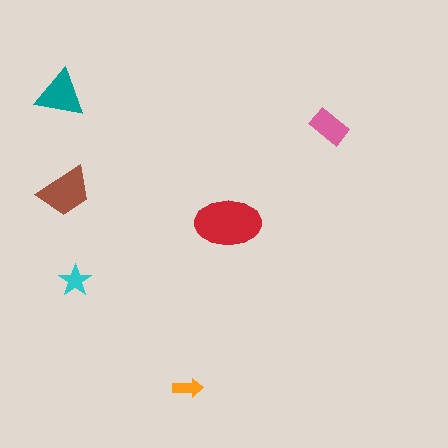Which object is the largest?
The red ellipse.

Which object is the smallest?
The orange arrow.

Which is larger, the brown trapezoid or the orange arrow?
The brown trapezoid.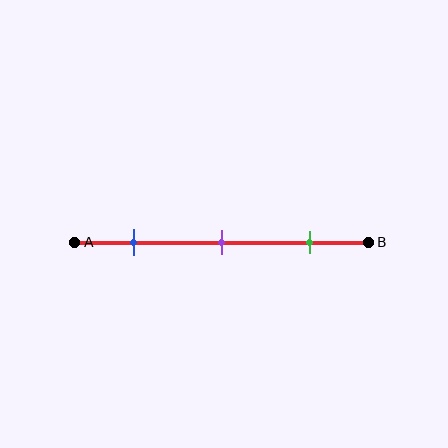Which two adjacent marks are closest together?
The blue and purple marks are the closest adjacent pair.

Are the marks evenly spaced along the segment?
Yes, the marks are approximately evenly spaced.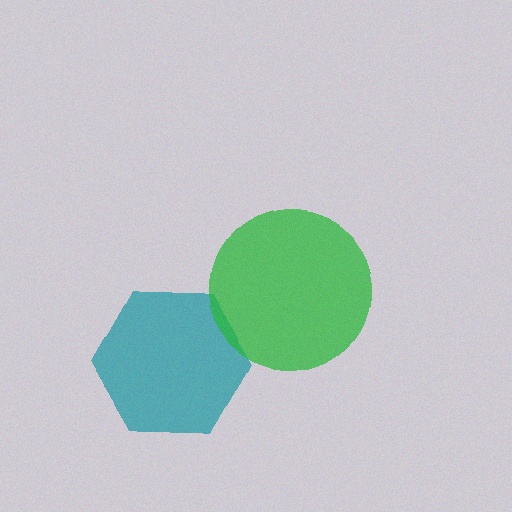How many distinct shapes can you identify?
There are 2 distinct shapes: a teal hexagon, a green circle.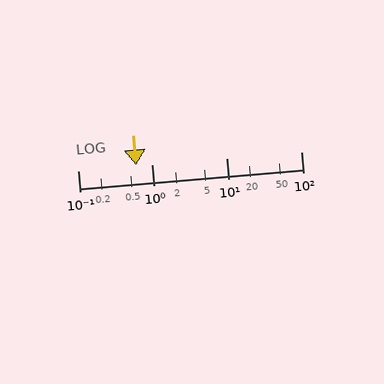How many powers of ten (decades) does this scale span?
The scale spans 3 decades, from 0.1 to 100.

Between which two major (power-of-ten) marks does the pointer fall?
The pointer is between 0.1 and 1.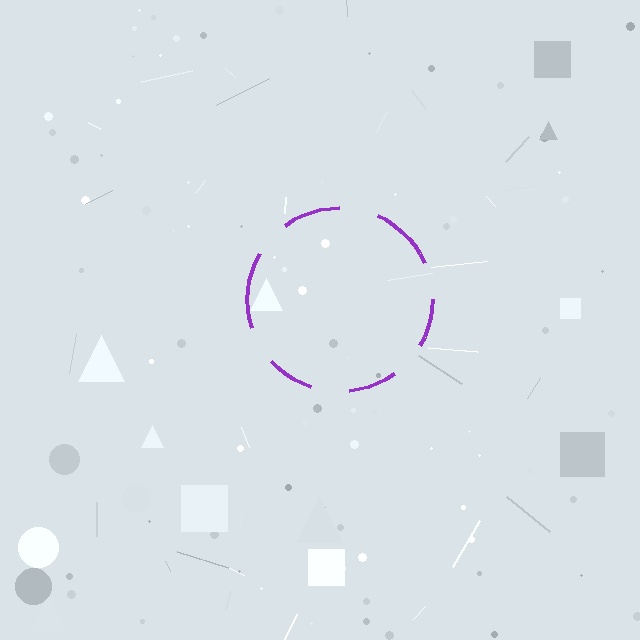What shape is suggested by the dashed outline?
The dashed outline suggests a circle.